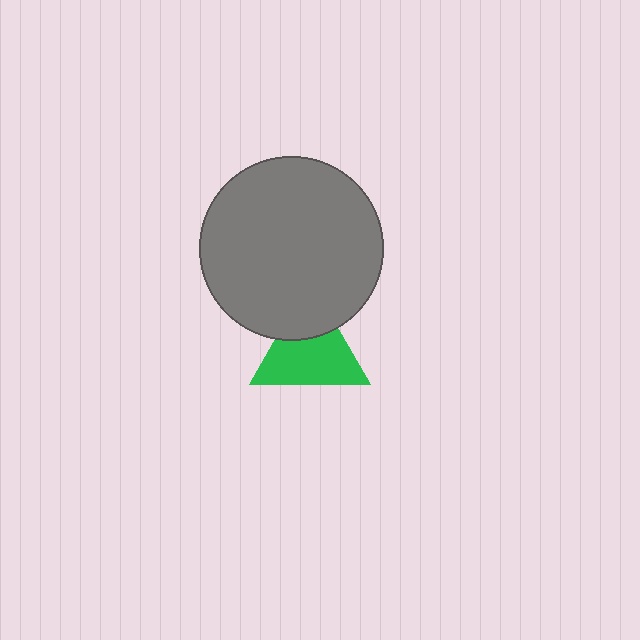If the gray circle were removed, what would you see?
You would see the complete green triangle.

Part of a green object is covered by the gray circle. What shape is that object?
It is a triangle.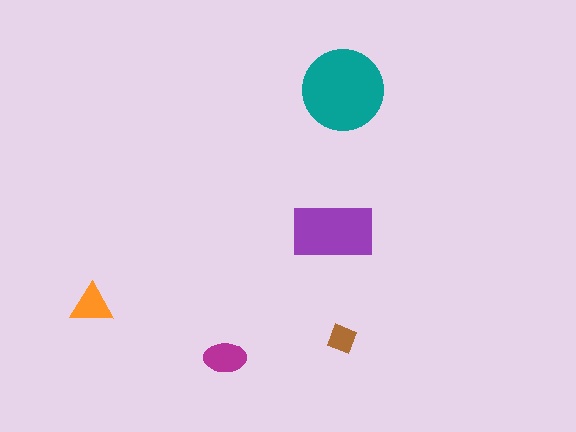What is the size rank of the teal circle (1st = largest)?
1st.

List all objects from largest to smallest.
The teal circle, the purple rectangle, the magenta ellipse, the orange triangle, the brown diamond.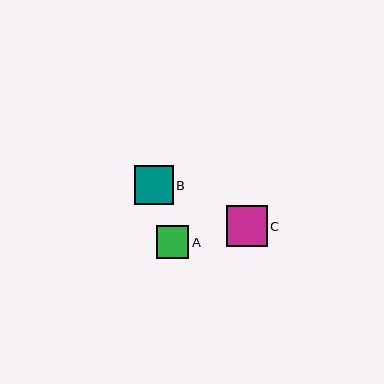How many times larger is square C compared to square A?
Square C is approximately 1.2 times the size of square A.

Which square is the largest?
Square C is the largest with a size of approximately 40 pixels.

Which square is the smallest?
Square A is the smallest with a size of approximately 33 pixels.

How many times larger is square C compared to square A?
Square C is approximately 1.2 times the size of square A.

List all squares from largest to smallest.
From largest to smallest: C, B, A.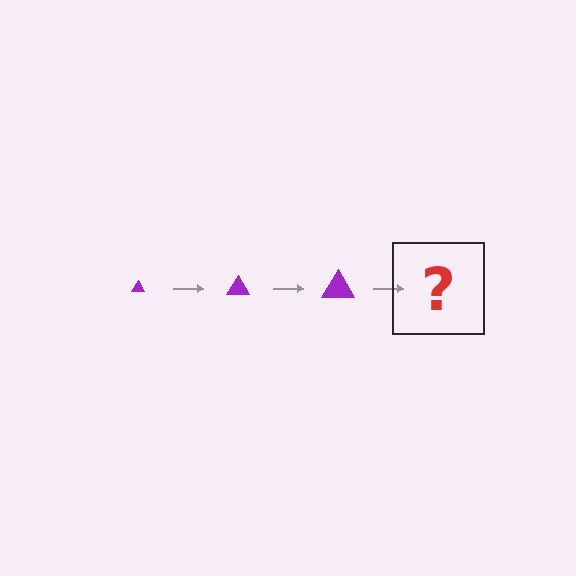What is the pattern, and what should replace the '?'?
The pattern is that the triangle gets progressively larger each step. The '?' should be a purple triangle, larger than the previous one.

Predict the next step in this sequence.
The next step is a purple triangle, larger than the previous one.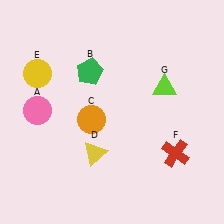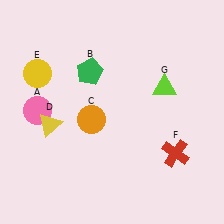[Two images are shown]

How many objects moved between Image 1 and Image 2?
1 object moved between the two images.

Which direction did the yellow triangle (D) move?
The yellow triangle (D) moved left.